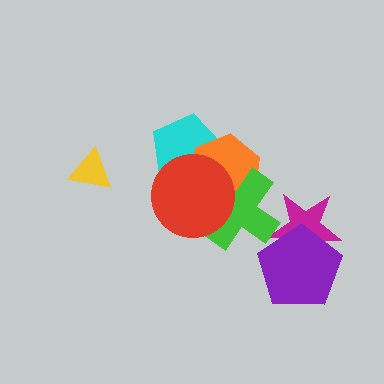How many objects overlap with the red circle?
3 objects overlap with the red circle.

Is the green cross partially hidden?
Yes, it is partially covered by another shape.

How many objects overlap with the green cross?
3 objects overlap with the green cross.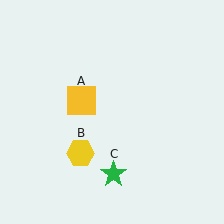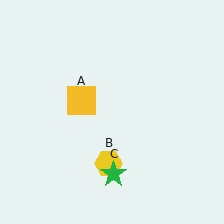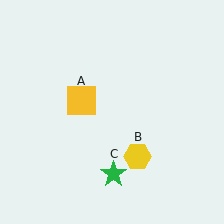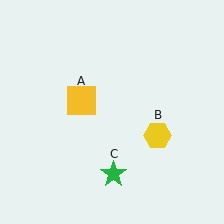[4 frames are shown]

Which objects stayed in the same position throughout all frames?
Yellow square (object A) and green star (object C) remained stationary.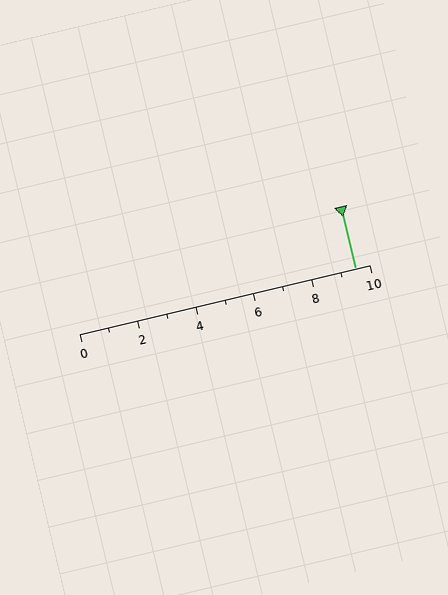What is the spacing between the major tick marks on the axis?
The major ticks are spaced 2 apart.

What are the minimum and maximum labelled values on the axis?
The axis runs from 0 to 10.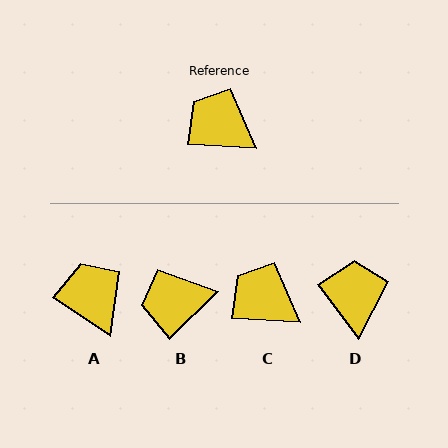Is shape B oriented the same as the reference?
No, it is off by about 48 degrees.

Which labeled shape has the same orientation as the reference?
C.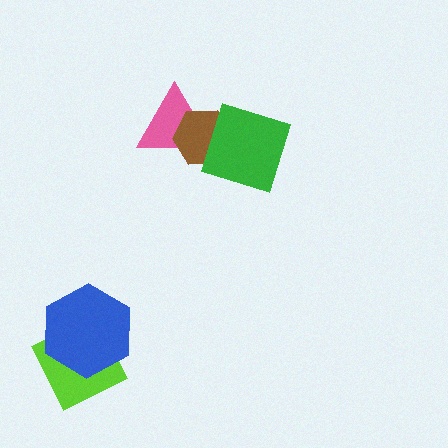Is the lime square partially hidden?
Yes, it is partially covered by another shape.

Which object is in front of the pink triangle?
The brown hexagon is in front of the pink triangle.